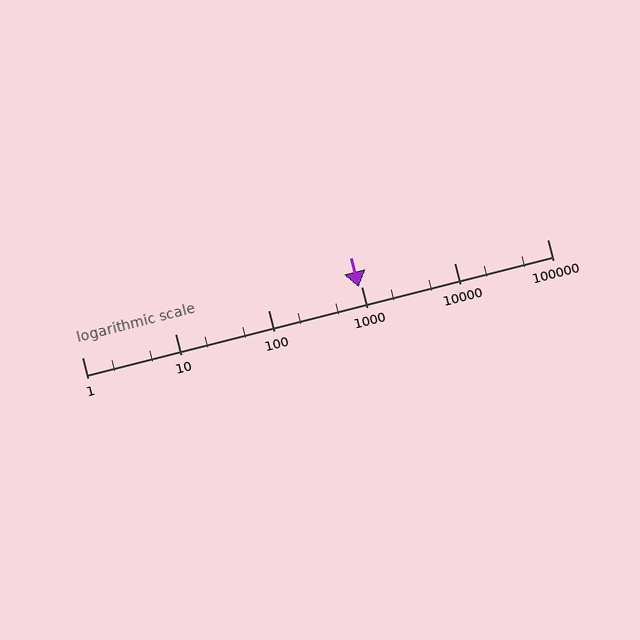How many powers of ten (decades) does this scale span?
The scale spans 5 decades, from 1 to 100000.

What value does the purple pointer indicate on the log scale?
The pointer indicates approximately 950.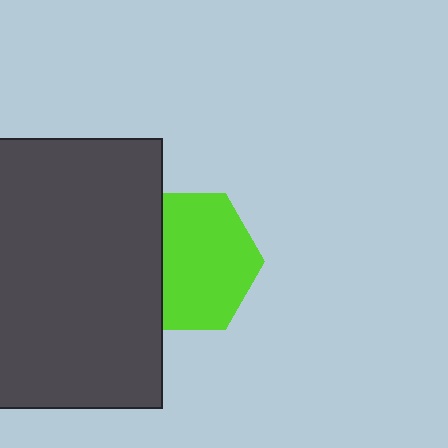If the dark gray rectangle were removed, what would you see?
You would see the complete lime hexagon.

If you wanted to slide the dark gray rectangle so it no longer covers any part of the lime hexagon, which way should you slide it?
Slide it left — that is the most direct way to separate the two shapes.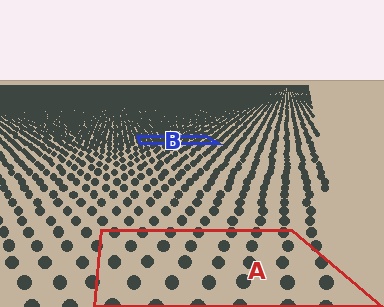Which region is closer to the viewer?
Region A is closer. The texture elements there are larger and more spread out.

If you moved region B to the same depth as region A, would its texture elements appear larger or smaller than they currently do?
They would appear larger. At a closer depth, the same texture elements are projected at a bigger on-screen size.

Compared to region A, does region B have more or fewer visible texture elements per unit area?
Region B has more texture elements per unit area — they are packed more densely because it is farther away.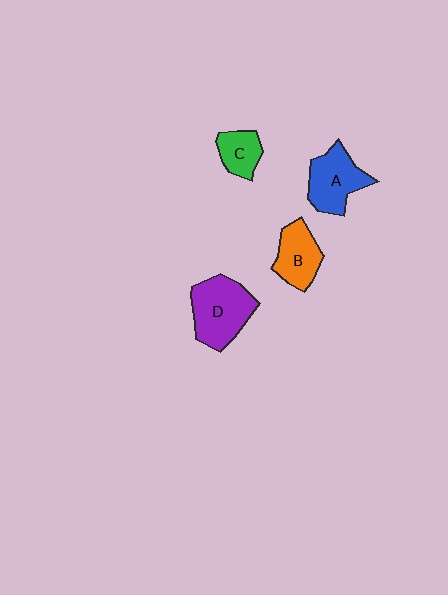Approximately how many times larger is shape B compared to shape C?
Approximately 1.4 times.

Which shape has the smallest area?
Shape C (green).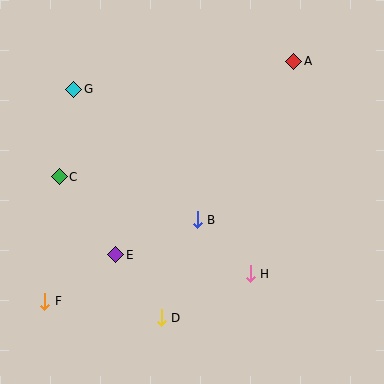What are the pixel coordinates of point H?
Point H is at (250, 274).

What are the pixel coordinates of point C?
Point C is at (59, 177).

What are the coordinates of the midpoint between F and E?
The midpoint between F and E is at (80, 278).